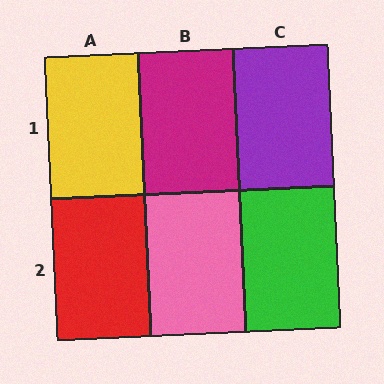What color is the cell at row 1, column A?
Yellow.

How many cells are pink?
1 cell is pink.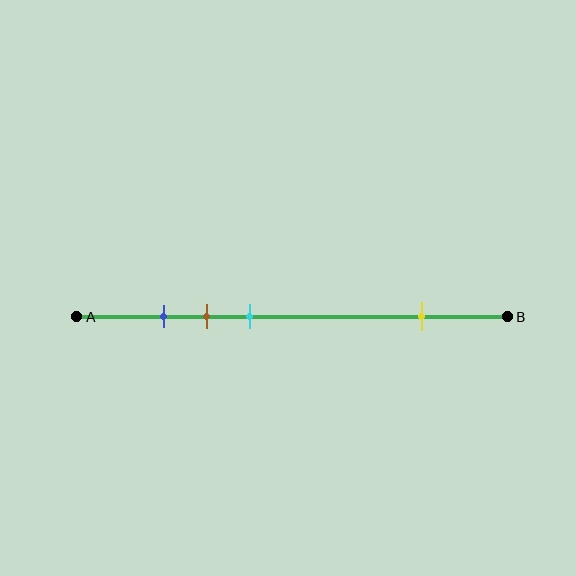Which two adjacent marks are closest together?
The blue and brown marks are the closest adjacent pair.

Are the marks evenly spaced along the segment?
No, the marks are not evenly spaced.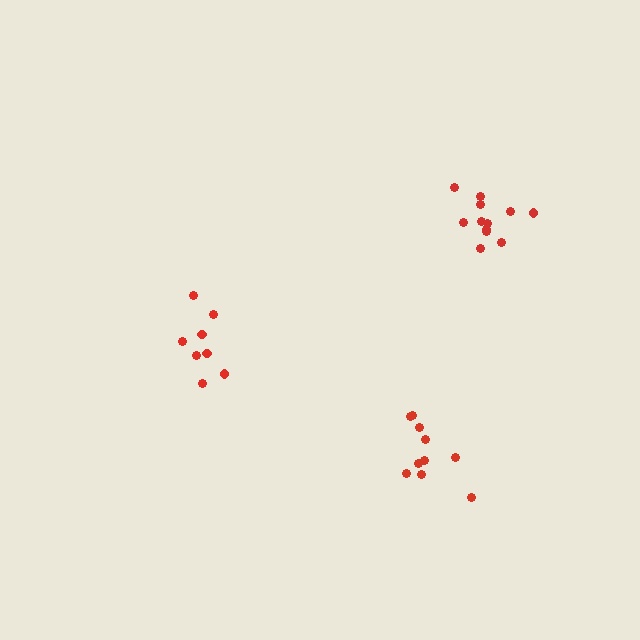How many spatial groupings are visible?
There are 3 spatial groupings.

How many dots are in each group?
Group 1: 10 dots, Group 2: 8 dots, Group 3: 12 dots (30 total).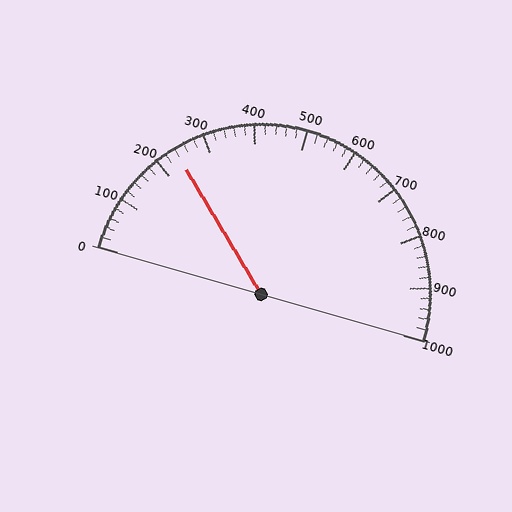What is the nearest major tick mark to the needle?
The nearest major tick mark is 200.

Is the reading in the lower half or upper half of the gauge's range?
The reading is in the lower half of the range (0 to 1000).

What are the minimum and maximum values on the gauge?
The gauge ranges from 0 to 1000.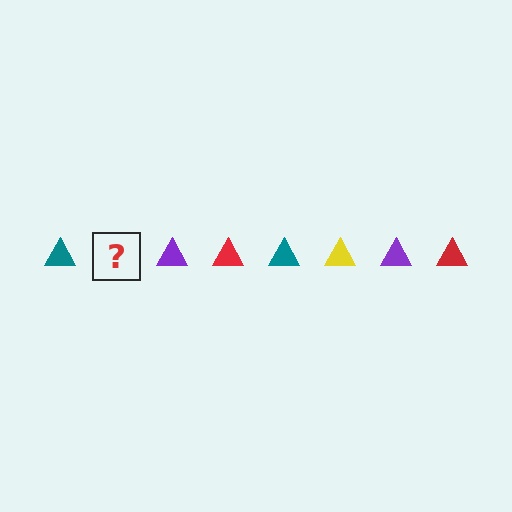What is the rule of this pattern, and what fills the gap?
The rule is that the pattern cycles through teal, yellow, purple, red triangles. The gap should be filled with a yellow triangle.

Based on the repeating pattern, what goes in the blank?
The blank should be a yellow triangle.